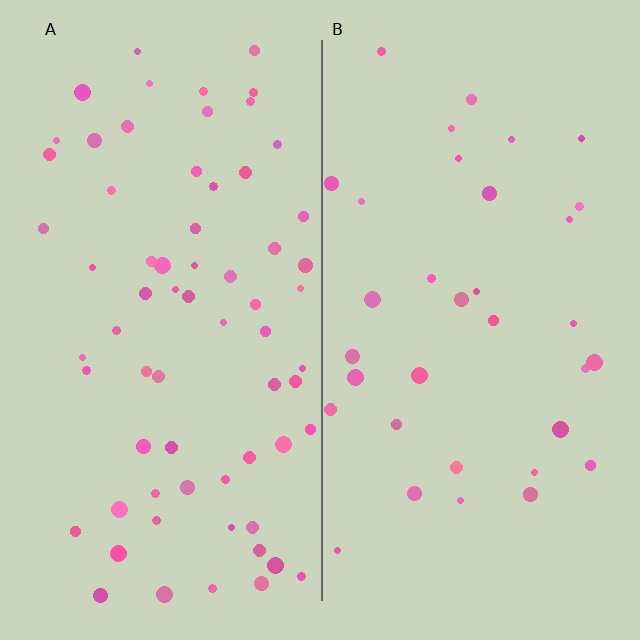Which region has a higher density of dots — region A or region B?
A (the left).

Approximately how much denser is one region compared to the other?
Approximately 1.9× — region A over region B.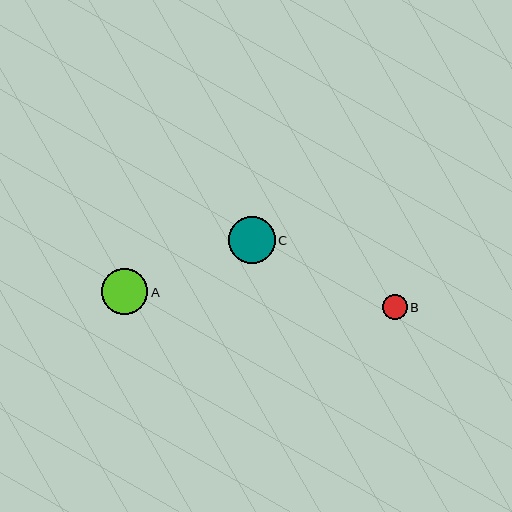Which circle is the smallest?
Circle B is the smallest with a size of approximately 25 pixels.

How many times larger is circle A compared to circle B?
Circle A is approximately 1.9 times the size of circle B.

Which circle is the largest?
Circle A is the largest with a size of approximately 47 pixels.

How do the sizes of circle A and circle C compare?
Circle A and circle C are approximately the same size.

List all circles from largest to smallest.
From largest to smallest: A, C, B.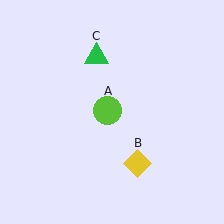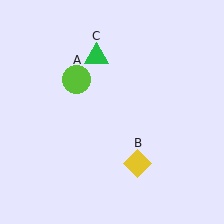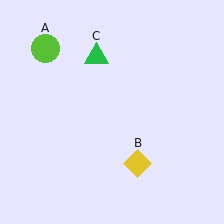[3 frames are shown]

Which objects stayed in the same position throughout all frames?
Yellow diamond (object B) and green triangle (object C) remained stationary.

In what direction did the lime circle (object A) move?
The lime circle (object A) moved up and to the left.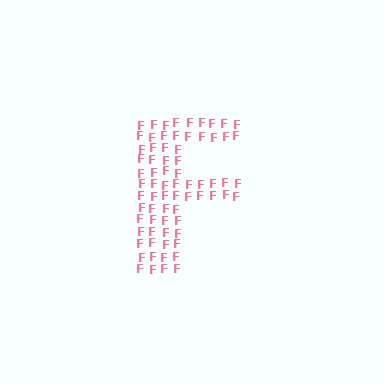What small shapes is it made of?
It is made of small letter F's.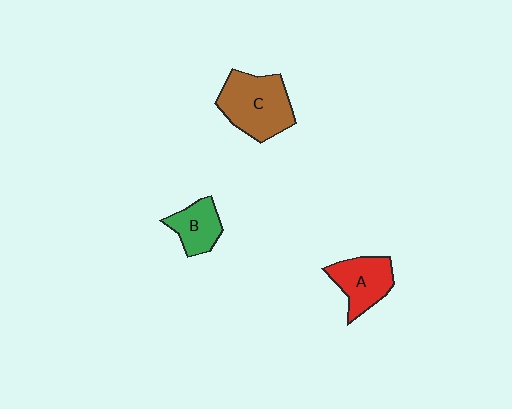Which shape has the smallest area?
Shape B (green).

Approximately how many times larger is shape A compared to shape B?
Approximately 1.3 times.